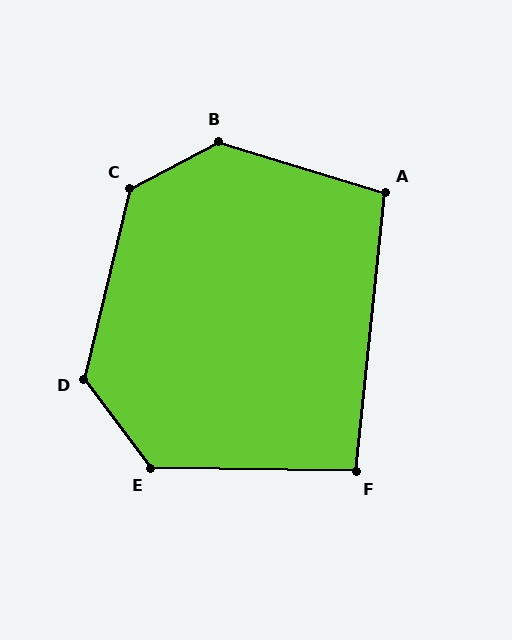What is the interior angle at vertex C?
Approximately 132 degrees (obtuse).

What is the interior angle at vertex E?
Approximately 128 degrees (obtuse).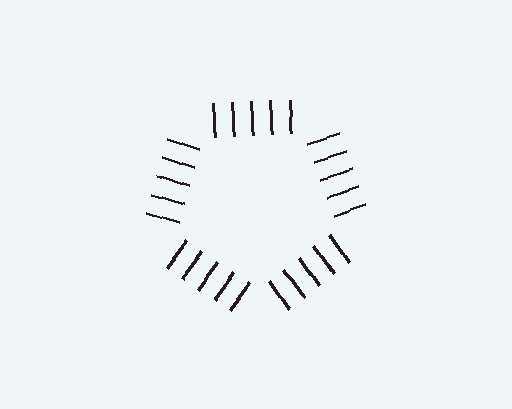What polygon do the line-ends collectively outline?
An illusory pentagon — the line segments terminate on its edges but no continuous stroke is drawn.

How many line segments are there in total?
25 — 5 along each of the 5 edges.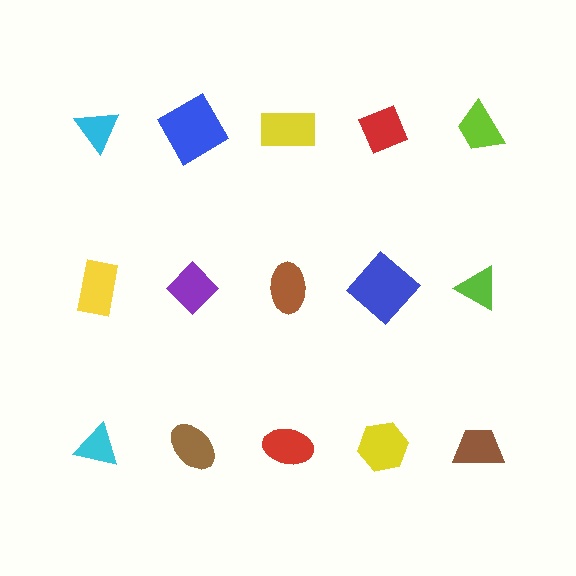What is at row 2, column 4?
A blue diamond.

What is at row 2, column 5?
A lime triangle.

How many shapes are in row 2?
5 shapes.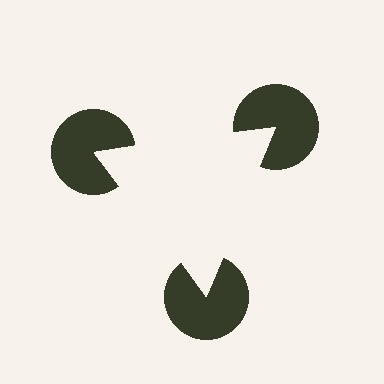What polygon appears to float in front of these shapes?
An illusory triangle — its edges are inferred from the aligned wedge cuts in the pac-man discs, not physically drawn.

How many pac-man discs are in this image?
There are 3 — one at each vertex of the illusory triangle.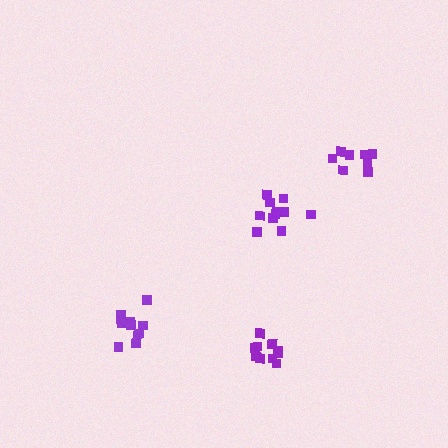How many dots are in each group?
Group 1: 8 dots, Group 2: 10 dots, Group 3: 11 dots, Group 4: 11 dots (40 total).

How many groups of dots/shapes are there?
There are 4 groups.